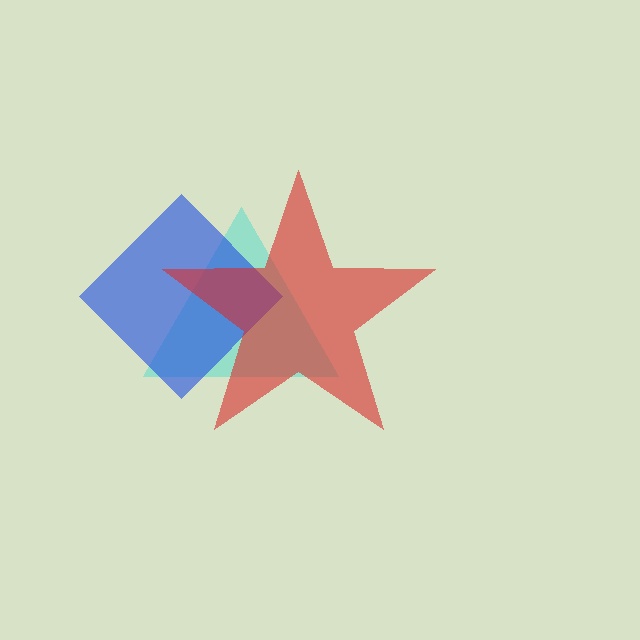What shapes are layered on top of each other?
The layered shapes are: a cyan triangle, a blue diamond, a red star.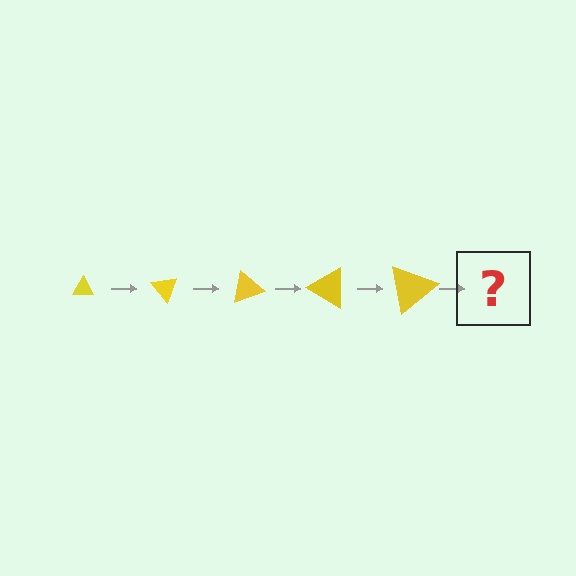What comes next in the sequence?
The next element should be a triangle, larger than the previous one and rotated 250 degrees from the start.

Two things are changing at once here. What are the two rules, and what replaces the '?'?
The two rules are that the triangle grows larger each step and it rotates 50 degrees each step. The '?' should be a triangle, larger than the previous one and rotated 250 degrees from the start.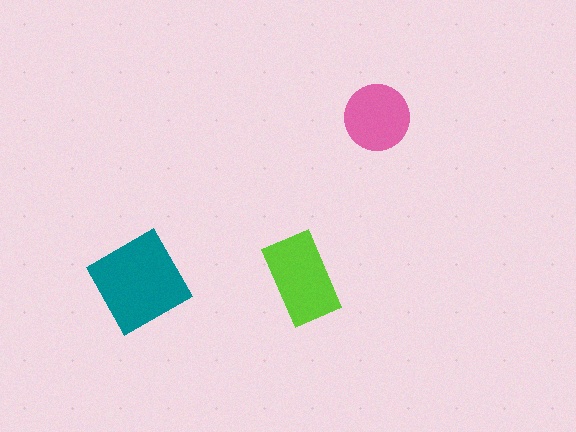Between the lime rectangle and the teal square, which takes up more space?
The teal square.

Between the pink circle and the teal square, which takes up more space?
The teal square.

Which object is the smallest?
The pink circle.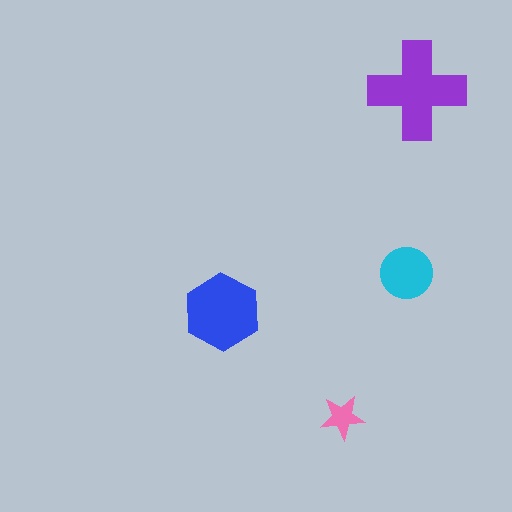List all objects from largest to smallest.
The purple cross, the blue hexagon, the cyan circle, the pink star.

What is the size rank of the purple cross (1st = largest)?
1st.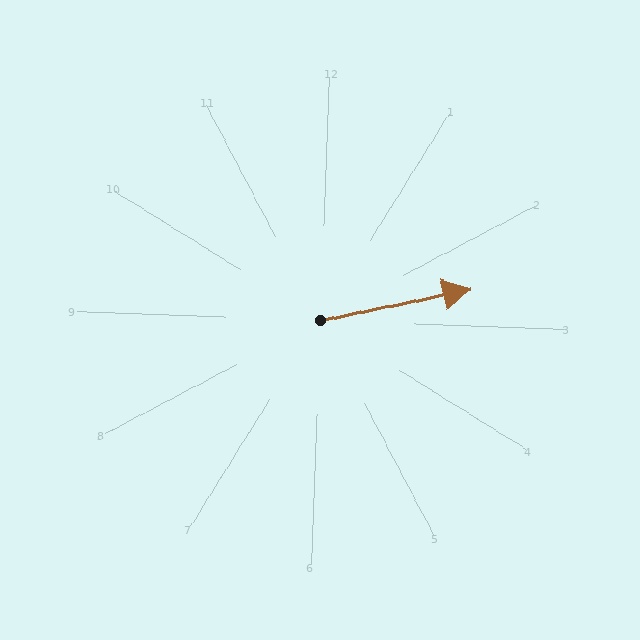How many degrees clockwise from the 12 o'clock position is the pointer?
Approximately 76 degrees.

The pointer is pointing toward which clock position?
Roughly 3 o'clock.